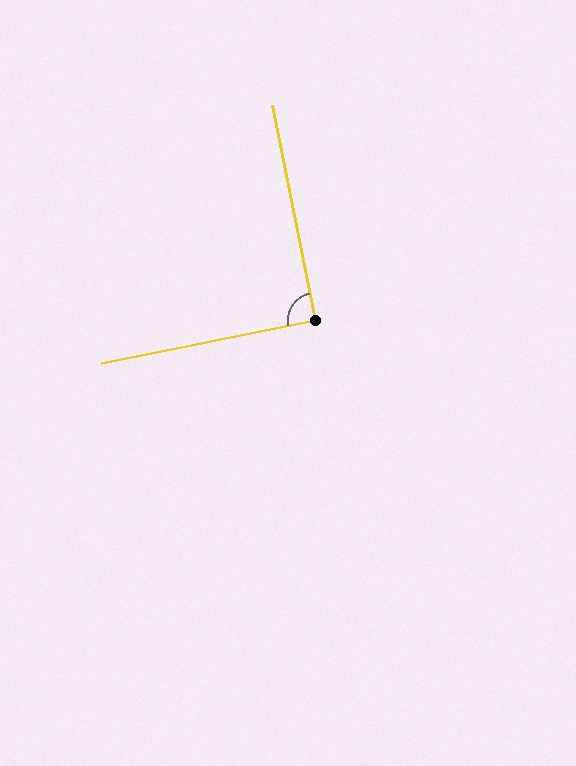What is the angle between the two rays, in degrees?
Approximately 90 degrees.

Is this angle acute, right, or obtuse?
It is approximately a right angle.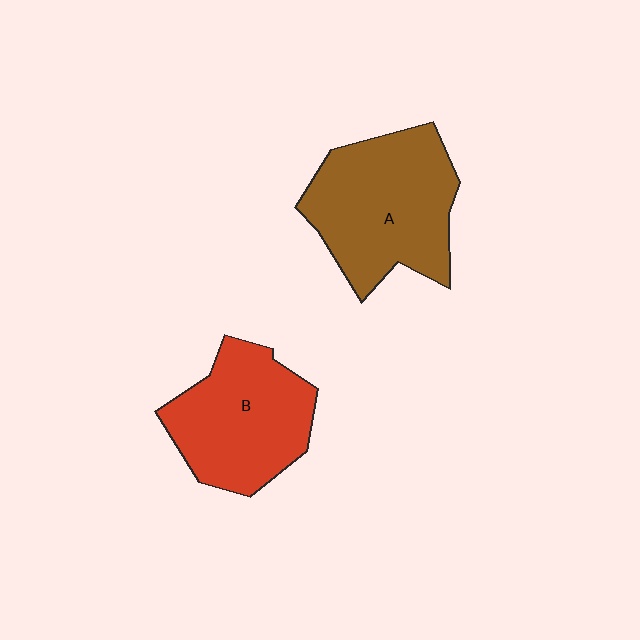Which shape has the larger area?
Shape A (brown).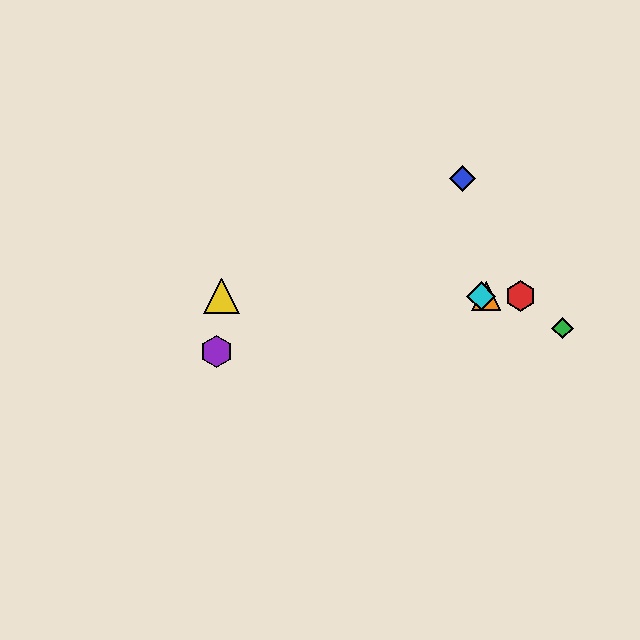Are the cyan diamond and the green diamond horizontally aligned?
No, the cyan diamond is at y≈296 and the green diamond is at y≈328.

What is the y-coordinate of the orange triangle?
The orange triangle is at y≈296.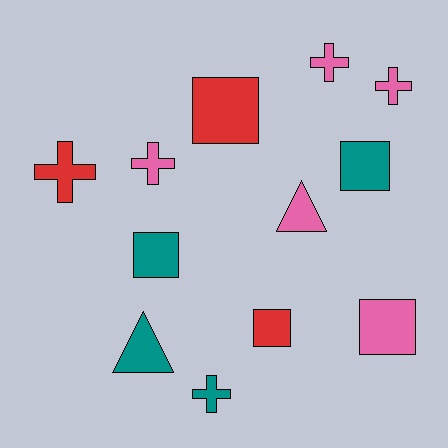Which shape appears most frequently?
Cross, with 5 objects.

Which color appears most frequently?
Pink, with 5 objects.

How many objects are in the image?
There are 12 objects.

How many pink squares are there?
There is 1 pink square.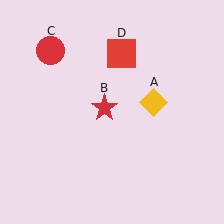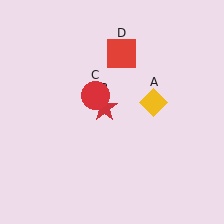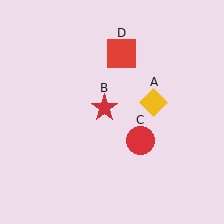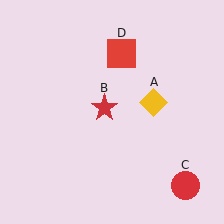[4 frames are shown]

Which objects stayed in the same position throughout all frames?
Yellow diamond (object A) and red star (object B) and red square (object D) remained stationary.